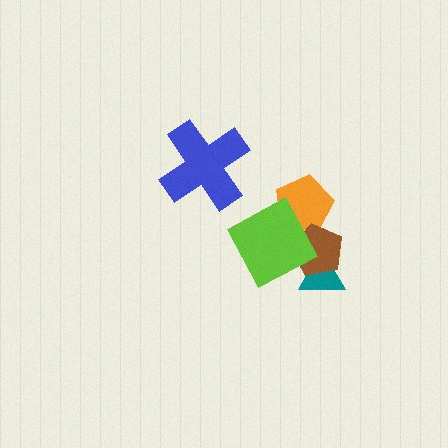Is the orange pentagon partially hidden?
Yes, it is partially covered by another shape.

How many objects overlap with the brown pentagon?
3 objects overlap with the brown pentagon.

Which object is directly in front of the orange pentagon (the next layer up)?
The brown pentagon is directly in front of the orange pentagon.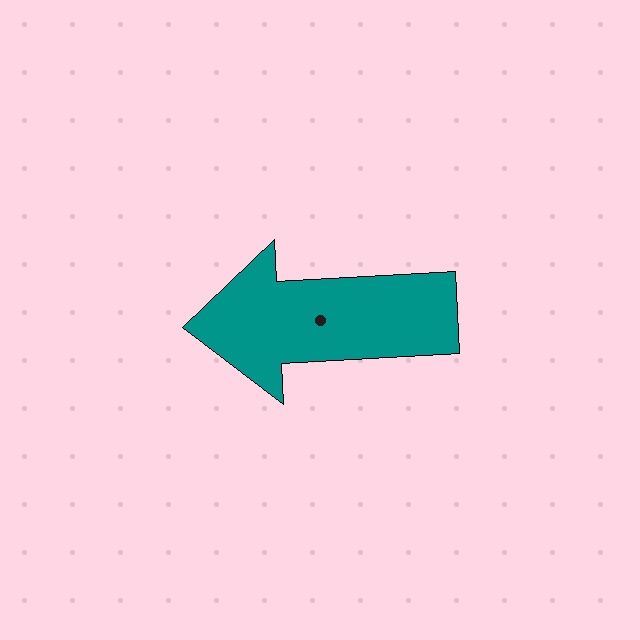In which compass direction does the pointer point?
West.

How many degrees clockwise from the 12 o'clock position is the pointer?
Approximately 267 degrees.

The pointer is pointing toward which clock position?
Roughly 9 o'clock.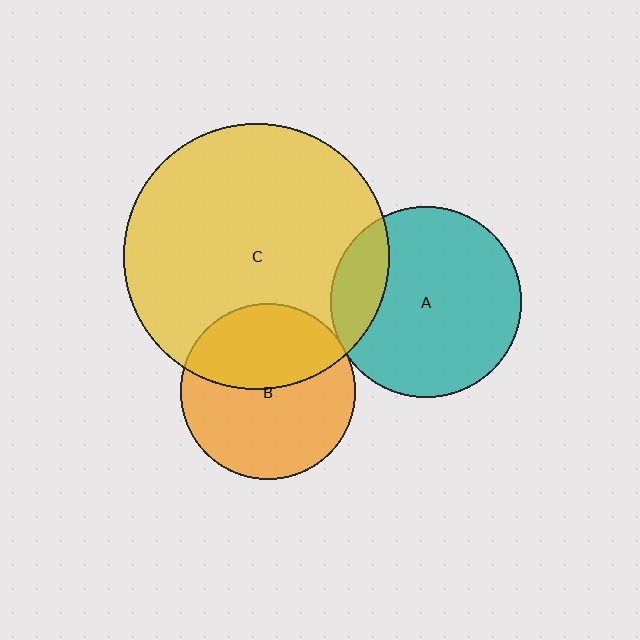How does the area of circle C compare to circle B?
Approximately 2.3 times.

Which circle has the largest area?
Circle C (yellow).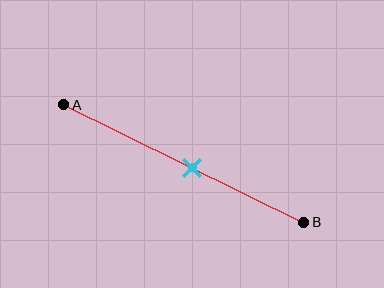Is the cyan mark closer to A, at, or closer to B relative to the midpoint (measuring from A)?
The cyan mark is closer to point B than the midpoint of segment AB.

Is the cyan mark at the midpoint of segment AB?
No, the mark is at about 55% from A, not at the 50% midpoint.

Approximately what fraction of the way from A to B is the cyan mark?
The cyan mark is approximately 55% of the way from A to B.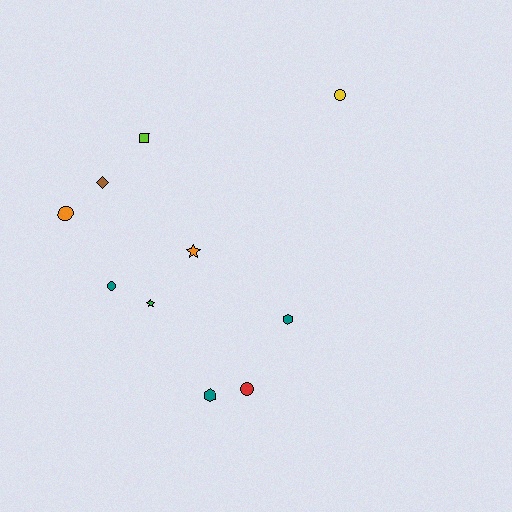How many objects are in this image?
There are 10 objects.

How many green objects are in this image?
There is 1 green object.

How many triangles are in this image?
There are no triangles.